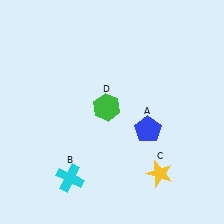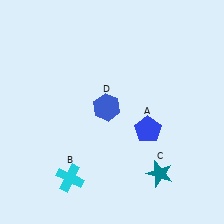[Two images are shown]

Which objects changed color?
C changed from yellow to teal. D changed from green to blue.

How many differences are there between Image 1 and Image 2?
There are 2 differences between the two images.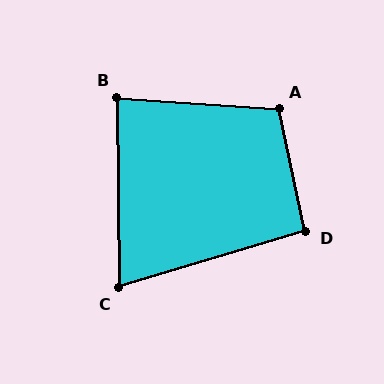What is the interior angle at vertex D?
Approximately 94 degrees (approximately right).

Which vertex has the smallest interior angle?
C, at approximately 74 degrees.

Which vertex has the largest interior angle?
A, at approximately 106 degrees.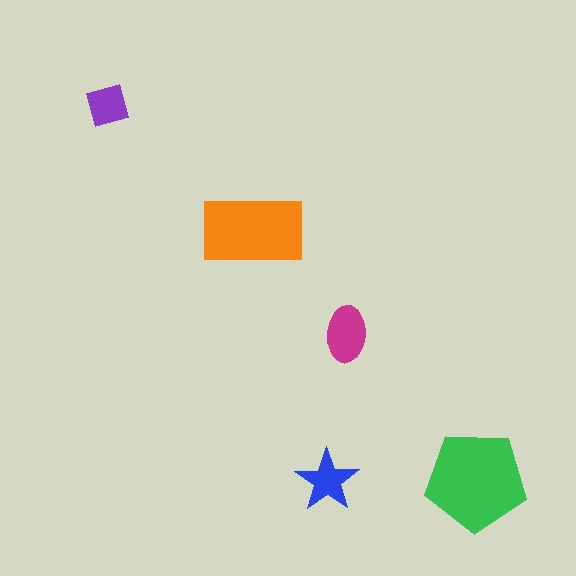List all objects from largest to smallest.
The green pentagon, the orange rectangle, the magenta ellipse, the blue star, the purple diamond.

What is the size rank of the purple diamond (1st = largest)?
5th.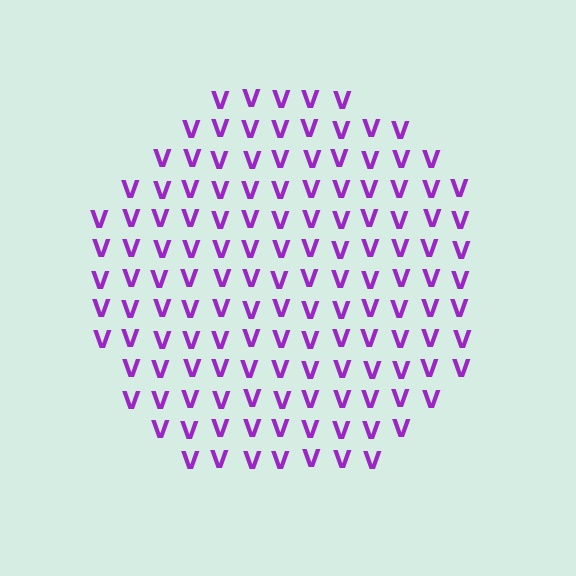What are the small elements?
The small elements are letter V's.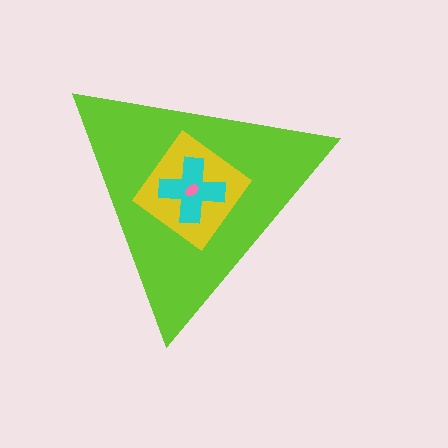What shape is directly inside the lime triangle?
The yellow diamond.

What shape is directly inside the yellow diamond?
The cyan cross.